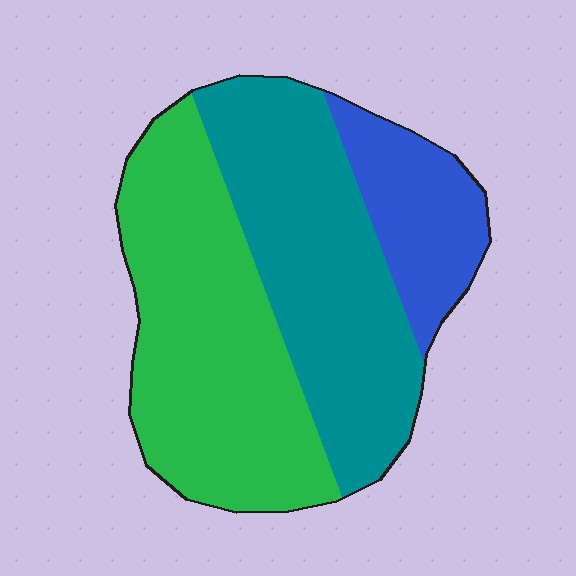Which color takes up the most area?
Green, at roughly 45%.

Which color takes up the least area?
Blue, at roughly 15%.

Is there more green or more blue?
Green.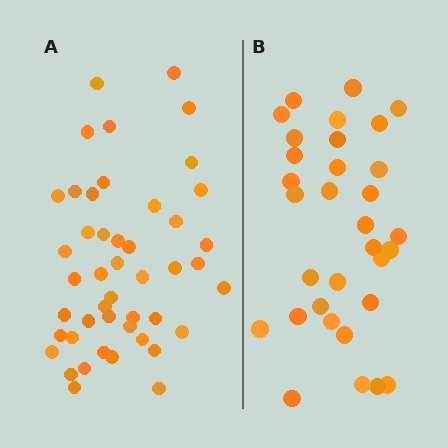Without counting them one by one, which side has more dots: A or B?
Region A (the left region) has more dots.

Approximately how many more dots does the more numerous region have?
Region A has approximately 15 more dots than region B.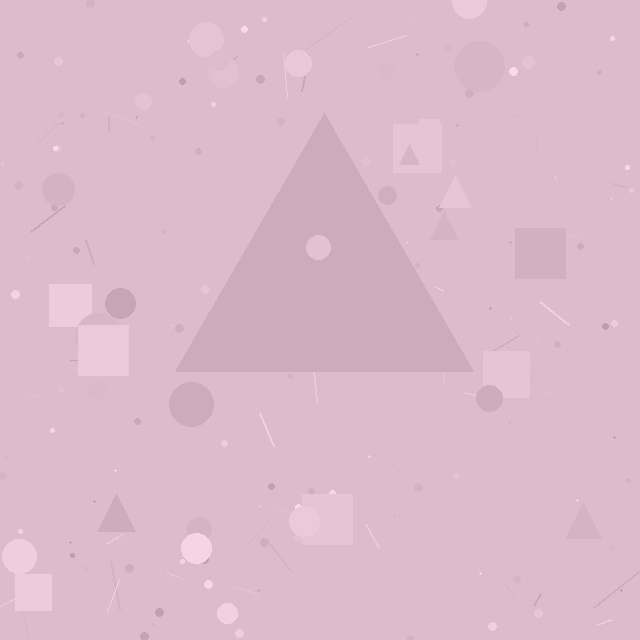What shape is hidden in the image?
A triangle is hidden in the image.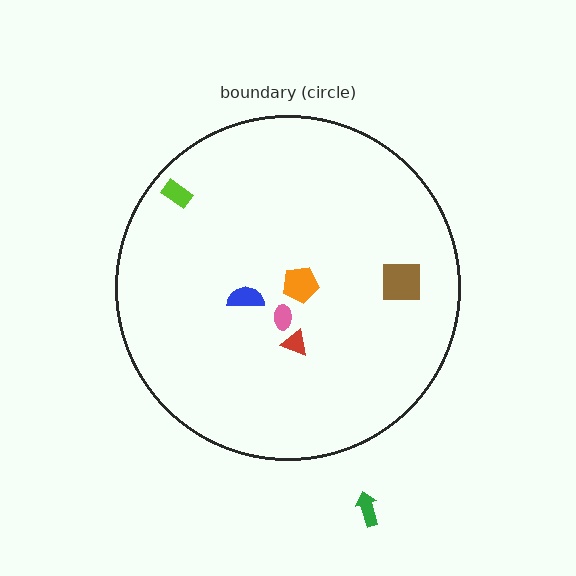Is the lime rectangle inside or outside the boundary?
Inside.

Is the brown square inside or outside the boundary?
Inside.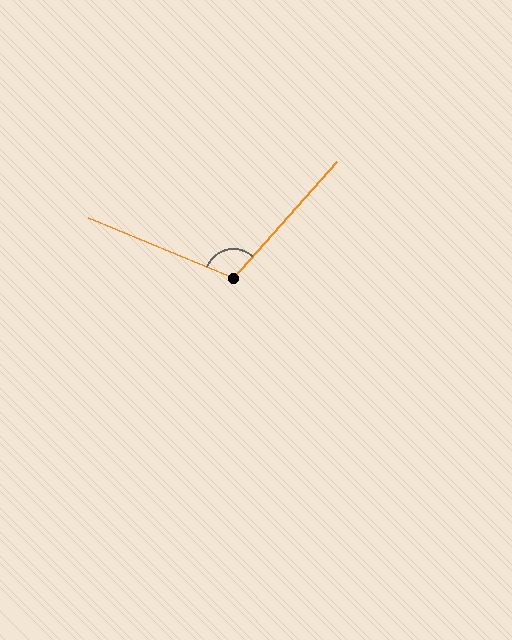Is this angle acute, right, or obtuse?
It is obtuse.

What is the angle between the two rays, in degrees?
Approximately 110 degrees.